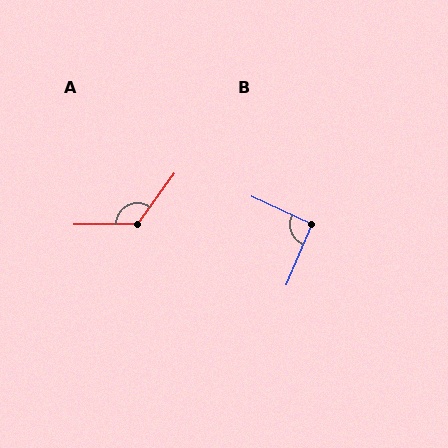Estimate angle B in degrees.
Approximately 91 degrees.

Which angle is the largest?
A, at approximately 126 degrees.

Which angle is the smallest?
B, at approximately 91 degrees.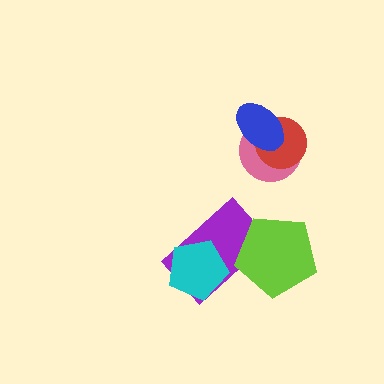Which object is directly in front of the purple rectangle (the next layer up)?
The cyan pentagon is directly in front of the purple rectangle.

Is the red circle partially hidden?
Yes, it is partially covered by another shape.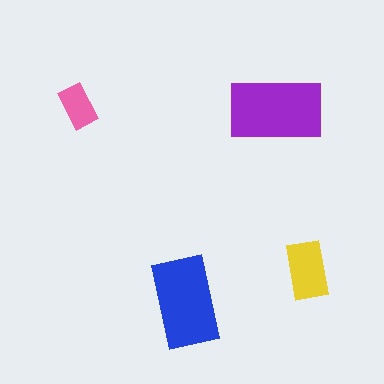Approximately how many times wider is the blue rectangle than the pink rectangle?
About 2 times wider.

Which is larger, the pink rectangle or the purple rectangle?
The purple one.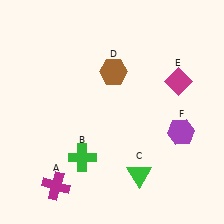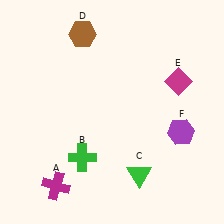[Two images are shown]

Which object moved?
The brown hexagon (D) moved up.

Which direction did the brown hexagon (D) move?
The brown hexagon (D) moved up.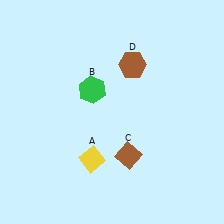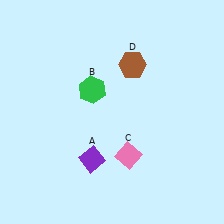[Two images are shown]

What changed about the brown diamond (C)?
In Image 1, C is brown. In Image 2, it changed to pink.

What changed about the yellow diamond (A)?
In Image 1, A is yellow. In Image 2, it changed to purple.